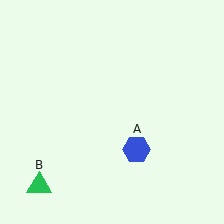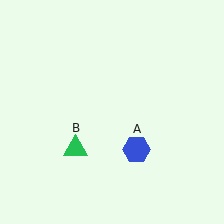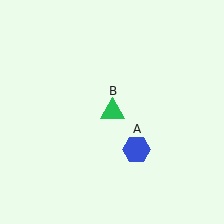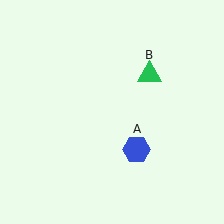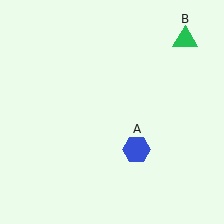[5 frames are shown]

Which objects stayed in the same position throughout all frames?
Blue hexagon (object A) remained stationary.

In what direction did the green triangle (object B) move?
The green triangle (object B) moved up and to the right.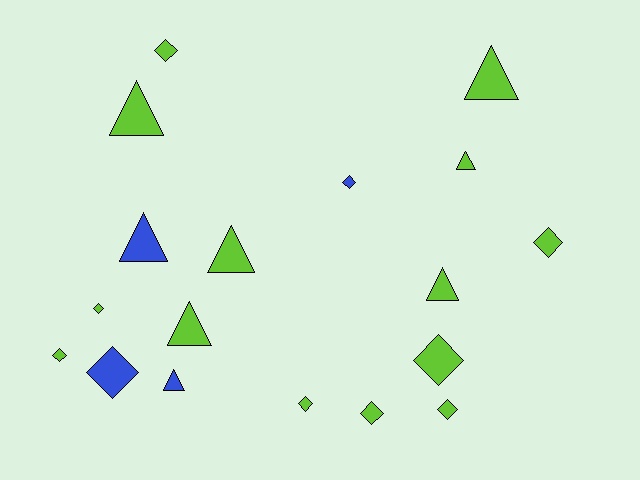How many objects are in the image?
There are 18 objects.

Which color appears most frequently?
Lime, with 14 objects.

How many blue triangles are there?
There are 2 blue triangles.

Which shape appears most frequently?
Diamond, with 10 objects.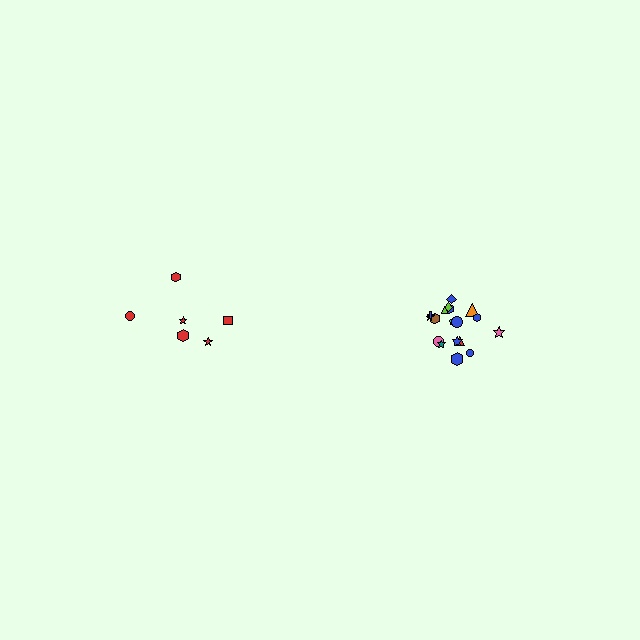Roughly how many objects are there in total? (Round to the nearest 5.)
Roughly 25 objects in total.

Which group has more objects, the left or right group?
The right group.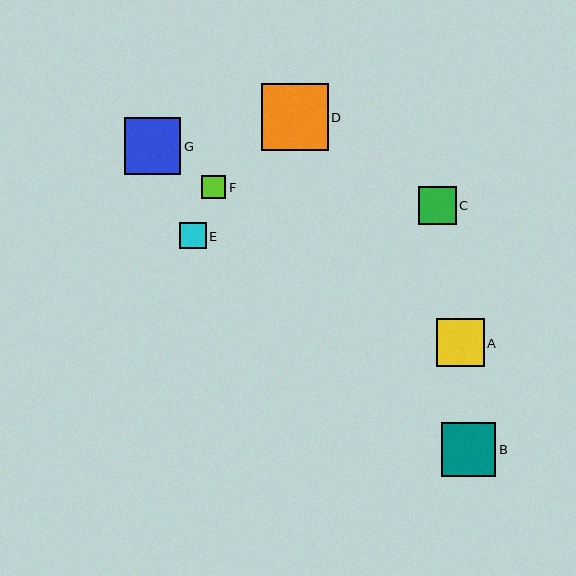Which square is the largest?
Square D is the largest with a size of approximately 67 pixels.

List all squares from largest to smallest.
From largest to smallest: D, G, B, A, C, E, F.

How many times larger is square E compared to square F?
Square E is approximately 1.1 times the size of square F.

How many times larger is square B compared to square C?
Square B is approximately 1.4 times the size of square C.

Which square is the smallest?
Square F is the smallest with a size of approximately 24 pixels.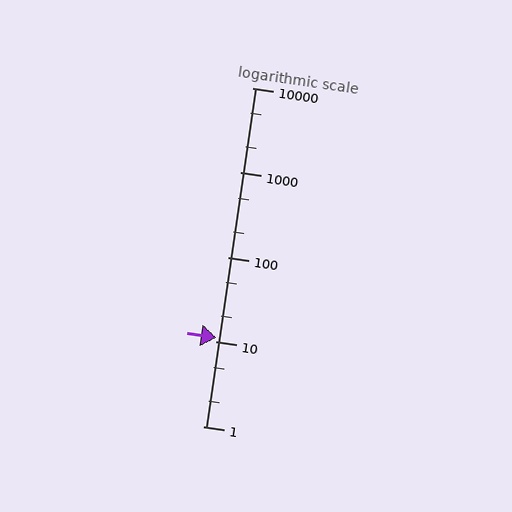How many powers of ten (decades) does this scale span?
The scale spans 4 decades, from 1 to 10000.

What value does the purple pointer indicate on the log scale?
The pointer indicates approximately 11.